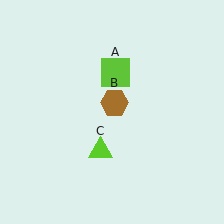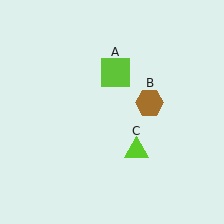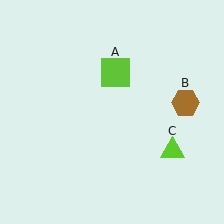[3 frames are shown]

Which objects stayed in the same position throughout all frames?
Lime square (object A) remained stationary.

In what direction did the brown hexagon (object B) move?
The brown hexagon (object B) moved right.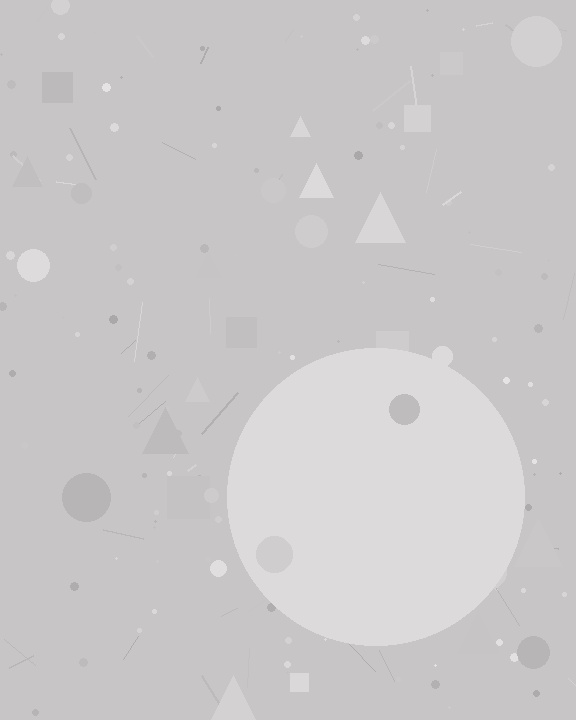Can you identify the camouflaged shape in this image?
The camouflaged shape is a circle.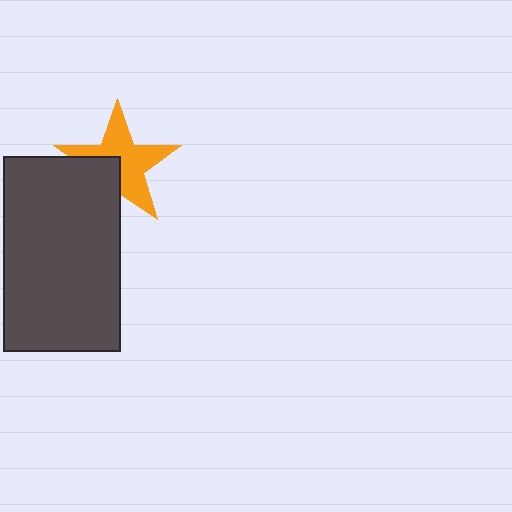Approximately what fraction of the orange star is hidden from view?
Roughly 34% of the orange star is hidden behind the dark gray rectangle.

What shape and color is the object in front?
The object in front is a dark gray rectangle.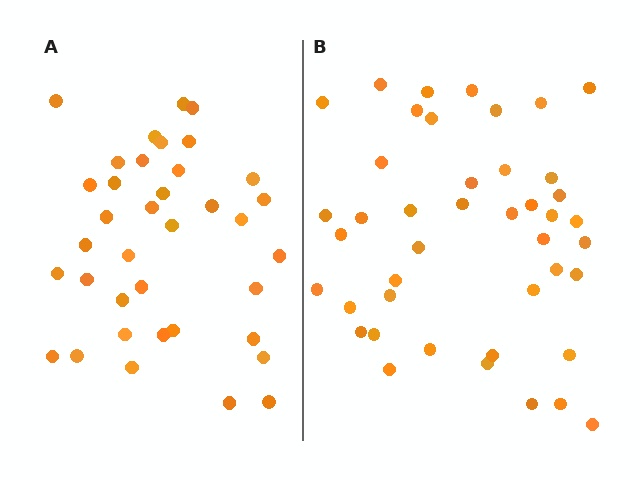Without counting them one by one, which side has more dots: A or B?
Region B (the right region) has more dots.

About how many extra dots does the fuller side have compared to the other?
Region B has about 6 more dots than region A.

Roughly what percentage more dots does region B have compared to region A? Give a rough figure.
About 15% more.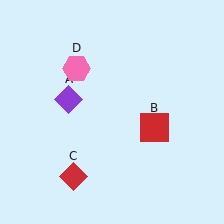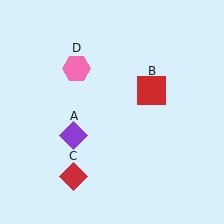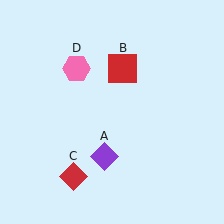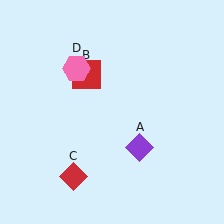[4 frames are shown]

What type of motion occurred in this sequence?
The purple diamond (object A), red square (object B) rotated counterclockwise around the center of the scene.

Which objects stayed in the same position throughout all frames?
Red diamond (object C) and pink hexagon (object D) remained stationary.